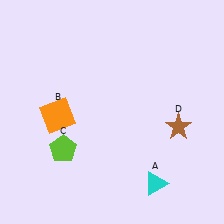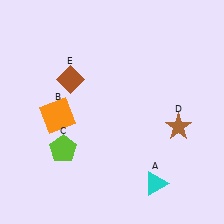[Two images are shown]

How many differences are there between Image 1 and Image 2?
There is 1 difference between the two images.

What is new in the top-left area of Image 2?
A brown diamond (E) was added in the top-left area of Image 2.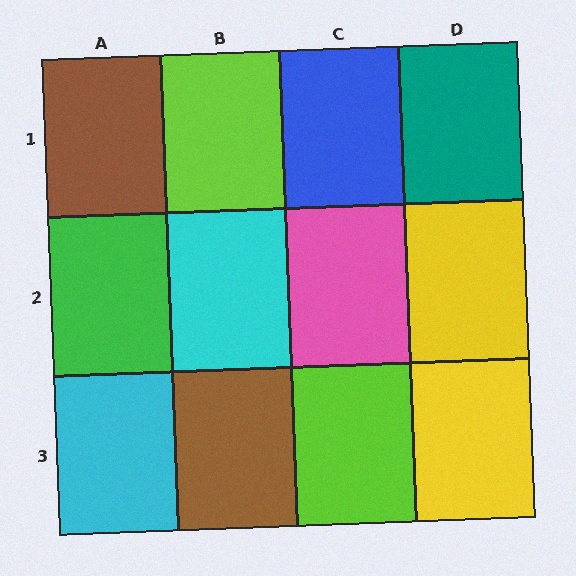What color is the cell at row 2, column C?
Pink.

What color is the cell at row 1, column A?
Brown.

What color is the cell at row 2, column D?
Yellow.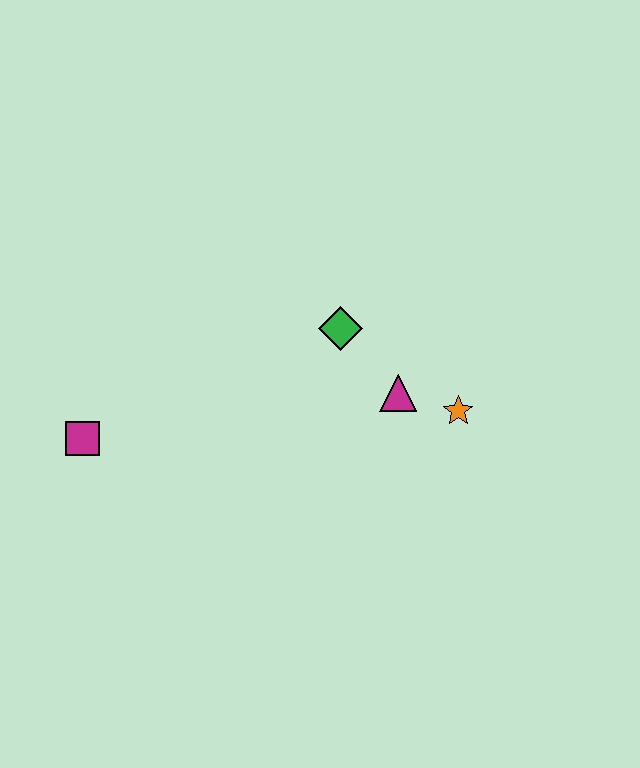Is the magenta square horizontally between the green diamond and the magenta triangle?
No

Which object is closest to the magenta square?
The green diamond is closest to the magenta square.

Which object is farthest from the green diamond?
The magenta square is farthest from the green diamond.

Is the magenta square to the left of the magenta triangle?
Yes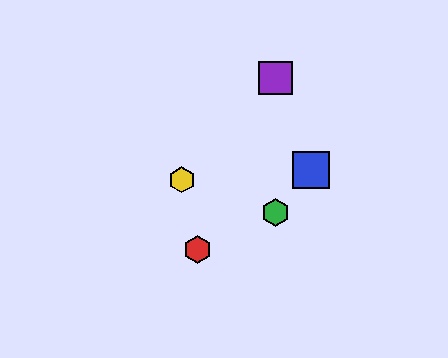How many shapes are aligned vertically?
2 shapes (the green hexagon, the purple square) are aligned vertically.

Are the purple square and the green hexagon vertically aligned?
Yes, both are at x≈275.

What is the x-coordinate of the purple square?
The purple square is at x≈275.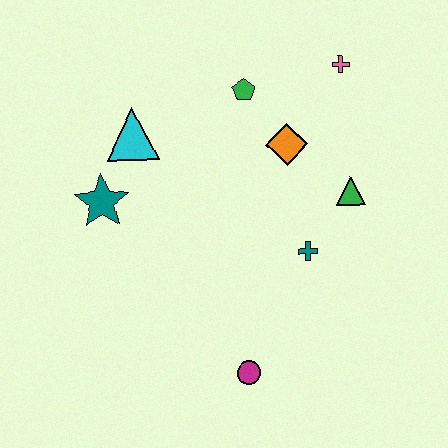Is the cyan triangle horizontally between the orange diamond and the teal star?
Yes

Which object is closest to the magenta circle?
The teal cross is closest to the magenta circle.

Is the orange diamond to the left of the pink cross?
Yes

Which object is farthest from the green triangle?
The teal star is farthest from the green triangle.